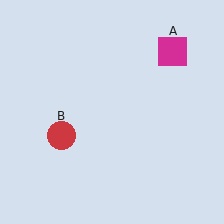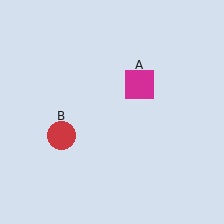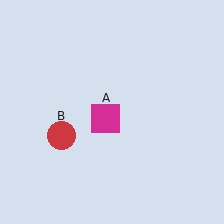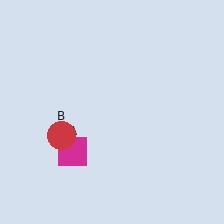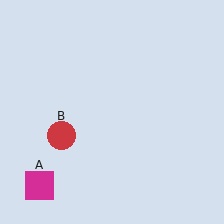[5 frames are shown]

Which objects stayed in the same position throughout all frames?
Red circle (object B) remained stationary.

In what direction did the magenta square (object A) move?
The magenta square (object A) moved down and to the left.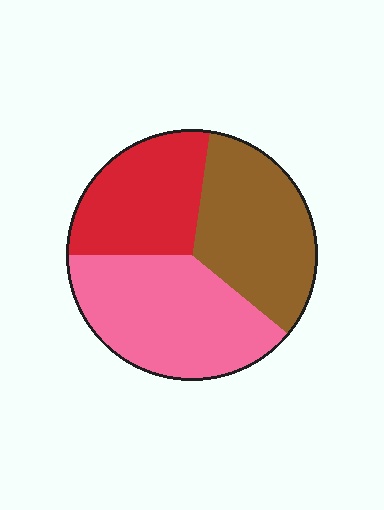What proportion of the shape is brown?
Brown takes up about one third (1/3) of the shape.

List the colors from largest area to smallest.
From largest to smallest: pink, brown, red.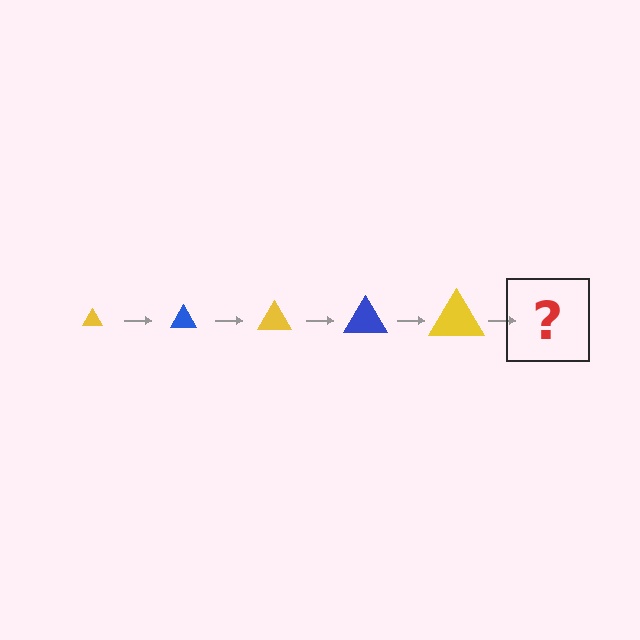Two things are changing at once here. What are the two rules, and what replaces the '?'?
The two rules are that the triangle grows larger each step and the color cycles through yellow and blue. The '?' should be a blue triangle, larger than the previous one.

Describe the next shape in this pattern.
It should be a blue triangle, larger than the previous one.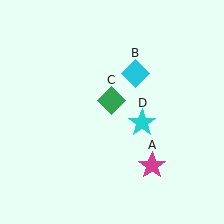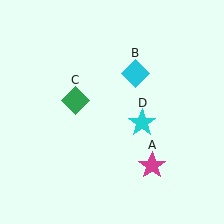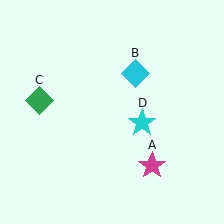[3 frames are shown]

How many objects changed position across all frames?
1 object changed position: green diamond (object C).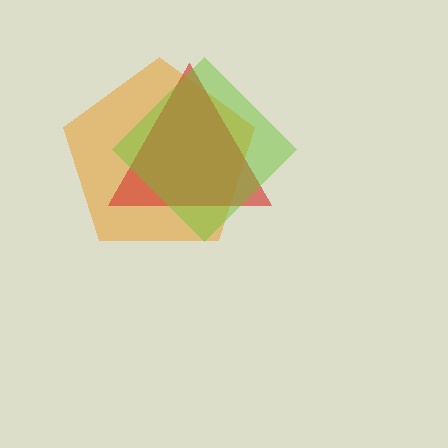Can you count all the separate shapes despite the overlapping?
Yes, there are 3 separate shapes.